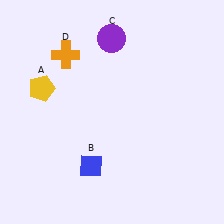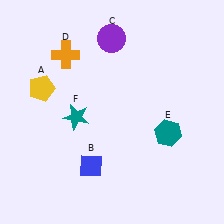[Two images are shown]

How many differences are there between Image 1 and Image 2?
There are 2 differences between the two images.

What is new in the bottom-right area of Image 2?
A teal hexagon (E) was added in the bottom-right area of Image 2.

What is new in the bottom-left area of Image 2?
A teal star (F) was added in the bottom-left area of Image 2.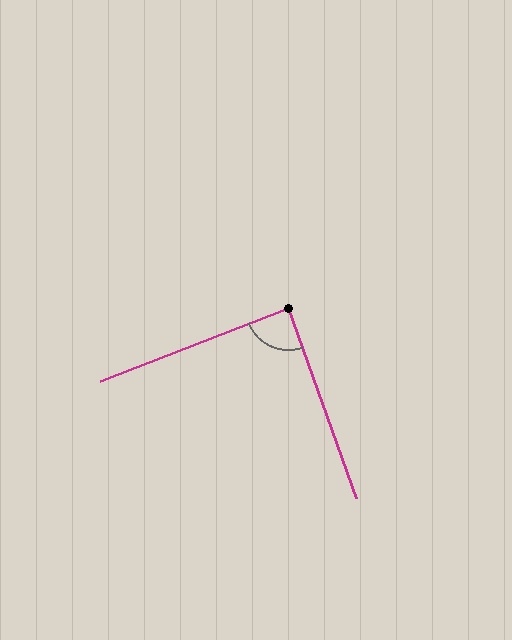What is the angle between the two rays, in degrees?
Approximately 88 degrees.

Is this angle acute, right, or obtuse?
It is approximately a right angle.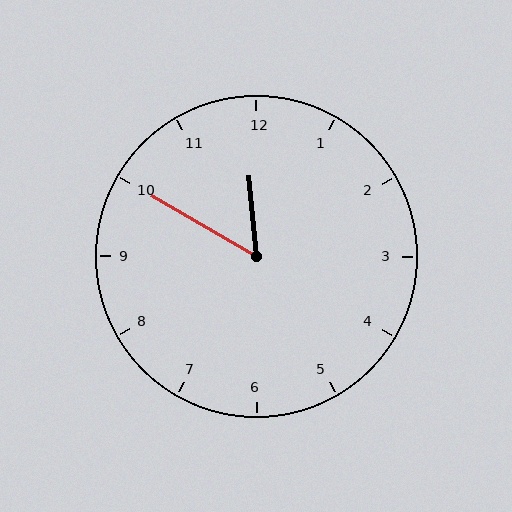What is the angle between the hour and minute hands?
Approximately 55 degrees.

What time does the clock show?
11:50.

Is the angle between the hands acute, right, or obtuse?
It is acute.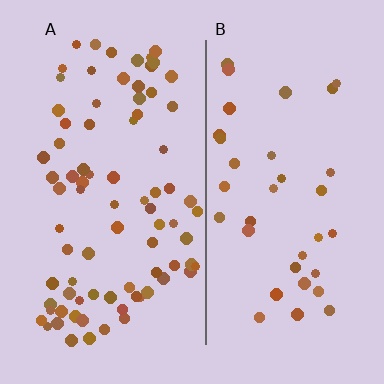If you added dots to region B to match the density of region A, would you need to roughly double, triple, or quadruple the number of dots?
Approximately double.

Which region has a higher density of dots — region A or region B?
A (the left).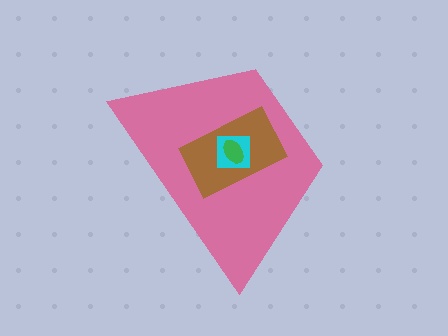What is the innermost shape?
The green ellipse.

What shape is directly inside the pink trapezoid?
The brown rectangle.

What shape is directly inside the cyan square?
The green ellipse.